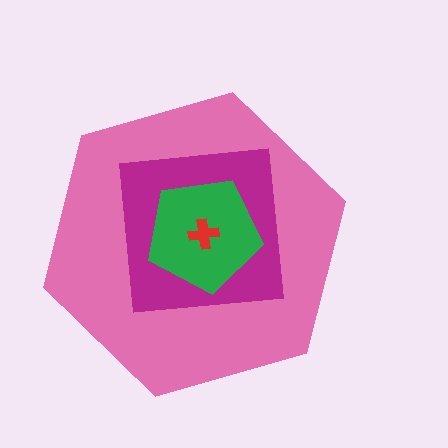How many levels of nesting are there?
4.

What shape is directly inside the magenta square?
The green pentagon.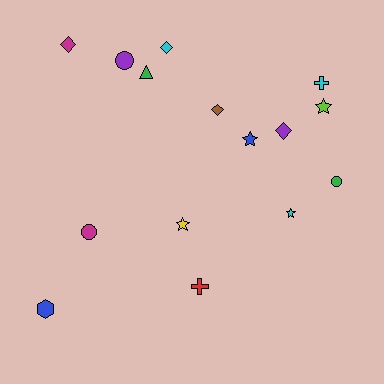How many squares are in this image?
There are no squares.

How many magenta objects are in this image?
There are 2 magenta objects.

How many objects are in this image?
There are 15 objects.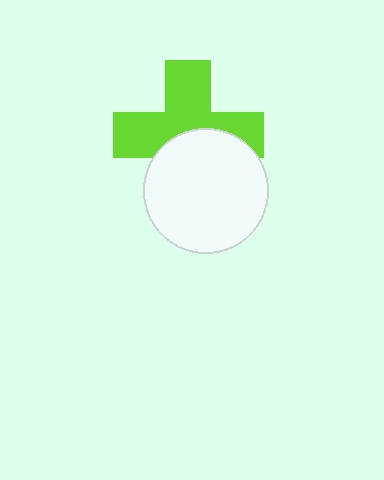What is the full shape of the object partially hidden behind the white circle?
The partially hidden object is a lime cross.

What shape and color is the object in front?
The object in front is a white circle.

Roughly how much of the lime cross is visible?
About half of it is visible (roughly 60%).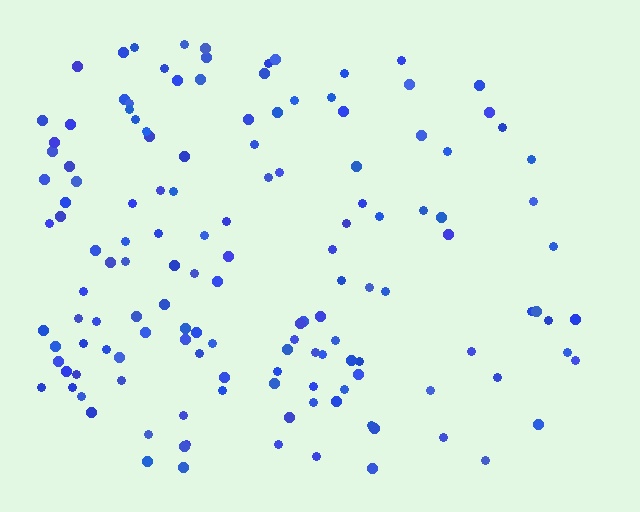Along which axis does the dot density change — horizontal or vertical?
Horizontal.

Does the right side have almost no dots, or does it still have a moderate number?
Still a moderate number, just noticeably fewer than the left.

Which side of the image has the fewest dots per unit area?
The right.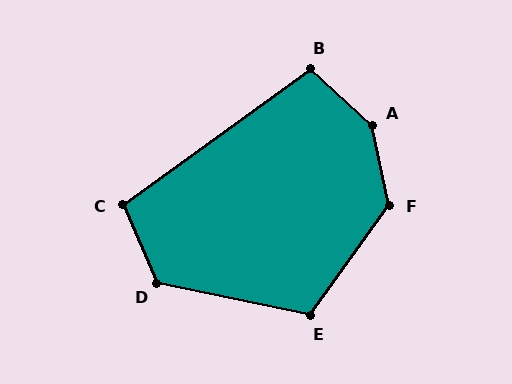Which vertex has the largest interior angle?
A, at approximately 144 degrees.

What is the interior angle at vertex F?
Approximately 132 degrees (obtuse).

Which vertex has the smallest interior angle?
C, at approximately 102 degrees.